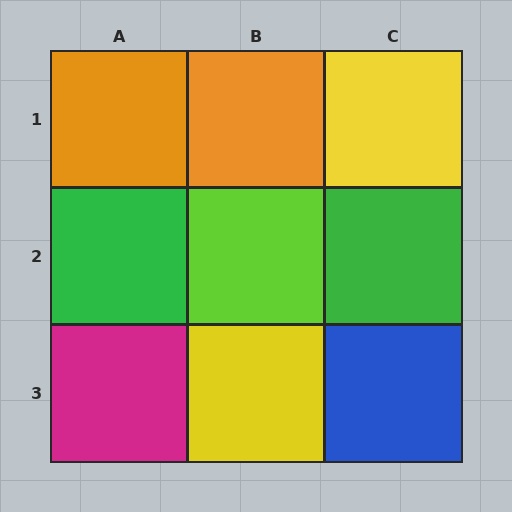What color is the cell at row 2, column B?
Lime.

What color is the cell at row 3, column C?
Blue.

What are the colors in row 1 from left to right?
Orange, orange, yellow.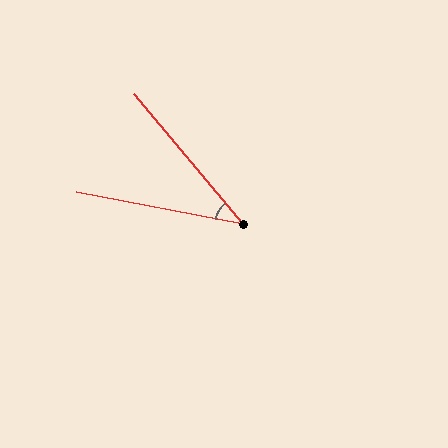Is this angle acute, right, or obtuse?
It is acute.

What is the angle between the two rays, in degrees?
Approximately 39 degrees.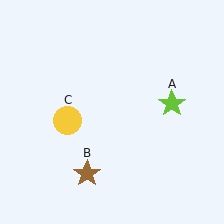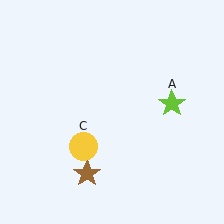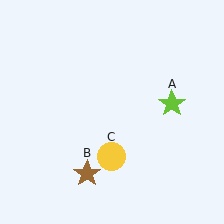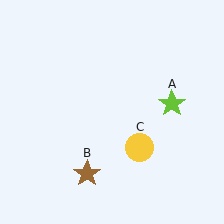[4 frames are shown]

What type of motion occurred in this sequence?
The yellow circle (object C) rotated counterclockwise around the center of the scene.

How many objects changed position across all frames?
1 object changed position: yellow circle (object C).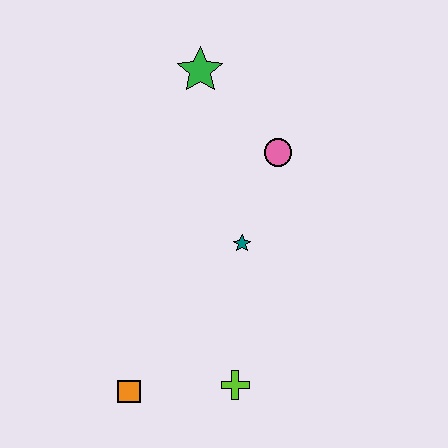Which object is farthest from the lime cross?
The green star is farthest from the lime cross.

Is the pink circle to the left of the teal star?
No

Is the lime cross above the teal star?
No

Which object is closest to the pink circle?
The teal star is closest to the pink circle.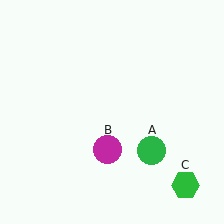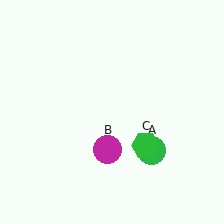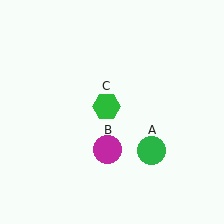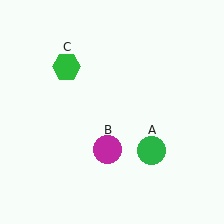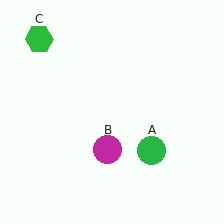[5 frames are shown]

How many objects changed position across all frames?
1 object changed position: green hexagon (object C).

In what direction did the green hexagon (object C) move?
The green hexagon (object C) moved up and to the left.